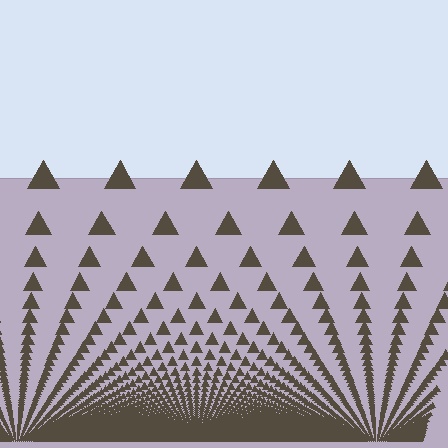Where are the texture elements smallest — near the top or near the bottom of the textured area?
Near the bottom.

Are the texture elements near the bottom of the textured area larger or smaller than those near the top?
Smaller. The gradient is inverted — elements near the bottom are smaller and denser.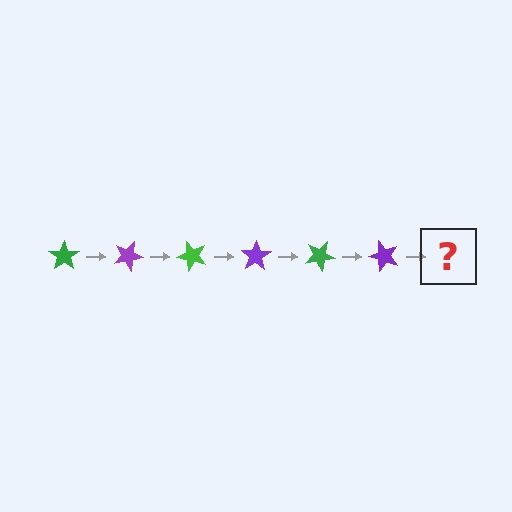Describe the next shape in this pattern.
It should be a green star, rotated 150 degrees from the start.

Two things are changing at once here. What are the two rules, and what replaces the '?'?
The two rules are that it rotates 25 degrees each step and the color cycles through green and purple. The '?' should be a green star, rotated 150 degrees from the start.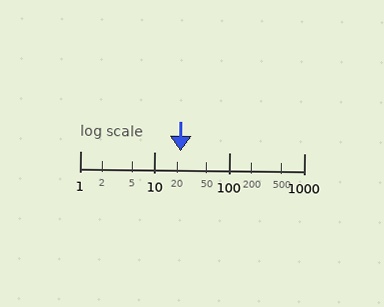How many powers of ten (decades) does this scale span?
The scale spans 3 decades, from 1 to 1000.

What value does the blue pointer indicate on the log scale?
The pointer indicates approximately 22.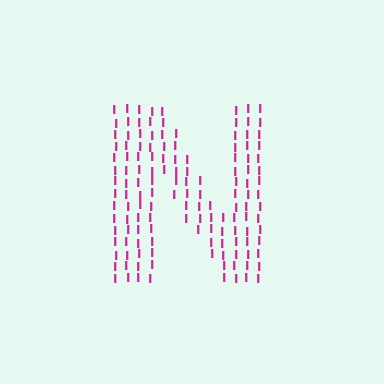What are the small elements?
The small elements are letter I's.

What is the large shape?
The large shape is the letter N.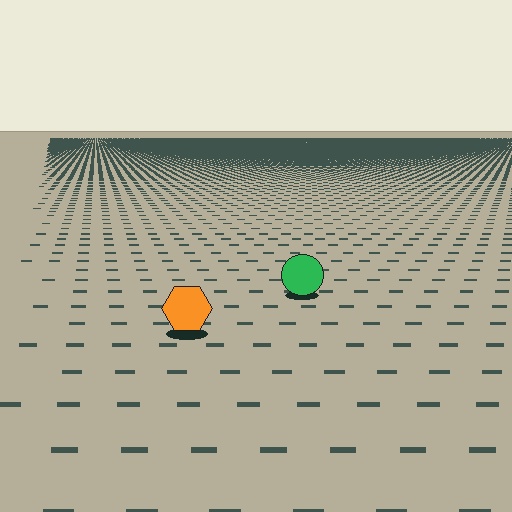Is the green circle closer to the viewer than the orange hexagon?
No. The orange hexagon is closer — you can tell from the texture gradient: the ground texture is coarser near it.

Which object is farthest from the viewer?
The green circle is farthest from the viewer. It appears smaller and the ground texture around it is denser.